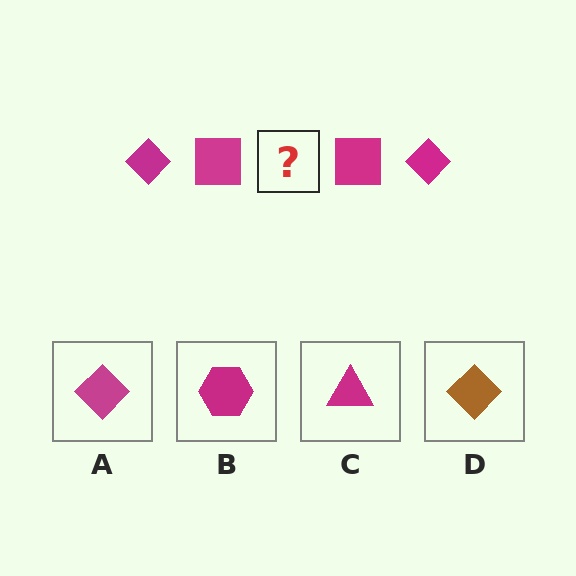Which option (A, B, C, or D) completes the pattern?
A.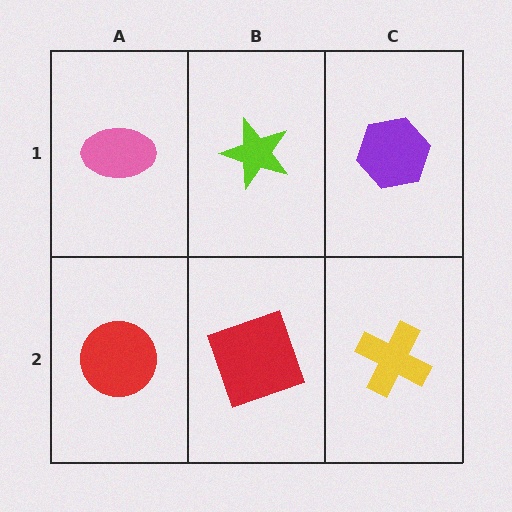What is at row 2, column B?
A red square.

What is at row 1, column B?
A lime star.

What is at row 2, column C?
A yellow cross.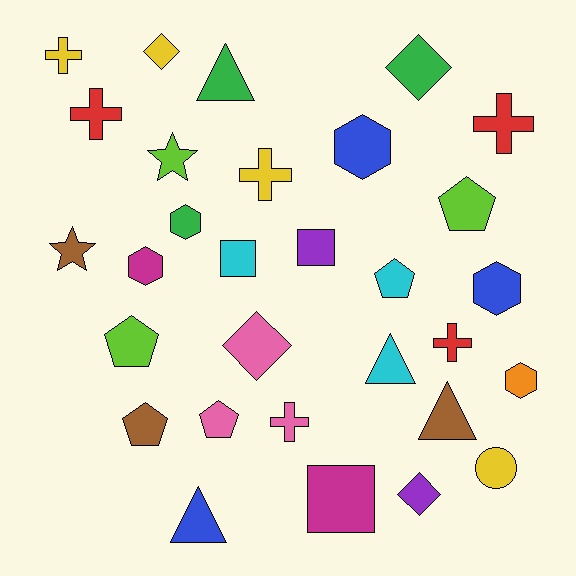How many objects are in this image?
There are 30 objects.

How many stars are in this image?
There are 2 stars.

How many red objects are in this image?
There are 3 red objects.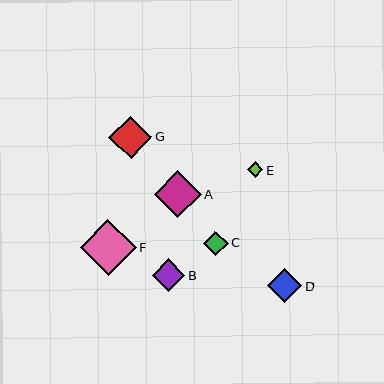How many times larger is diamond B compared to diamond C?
Diamond B is approximately 1.3 times the size of diamond C.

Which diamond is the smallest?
Diamond E is the smallest with a size of approximately 16 pixels.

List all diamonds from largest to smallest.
From largest to smallest: F, A, G, D, B, C, E.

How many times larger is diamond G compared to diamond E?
Diamond G is approximately 2.8 times the size of diamond E.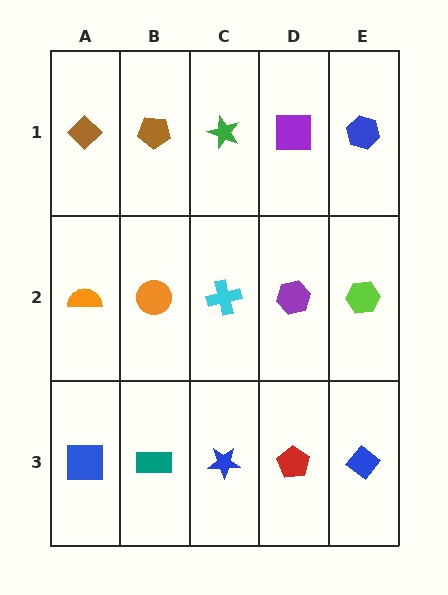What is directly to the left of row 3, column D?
A blue star.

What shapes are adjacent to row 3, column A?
An orange semicircle (row 2, column A), a teal rectangle (row 3, column B).